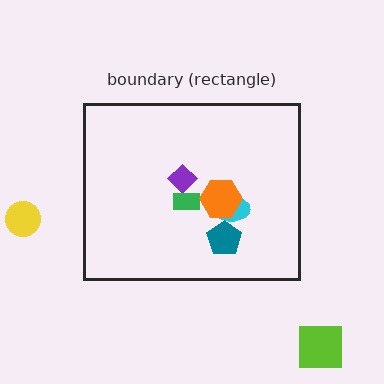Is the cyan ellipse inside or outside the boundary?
Inside.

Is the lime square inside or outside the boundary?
Outside.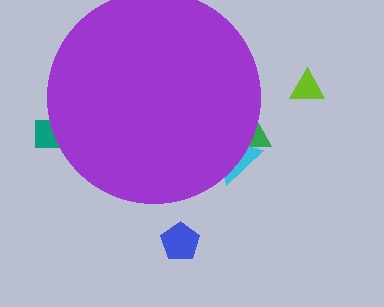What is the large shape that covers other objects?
A purple circle.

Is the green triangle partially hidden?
Yes, the green triangle is partially hidden behind the purple circle.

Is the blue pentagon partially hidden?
No, the blue pentagon is fully visible.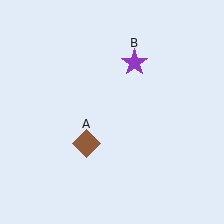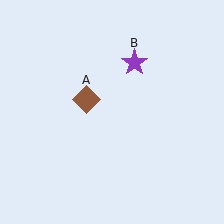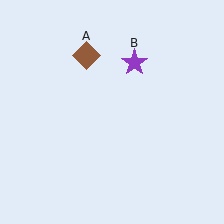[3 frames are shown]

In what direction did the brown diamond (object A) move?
The brown diamond (object A) moved up.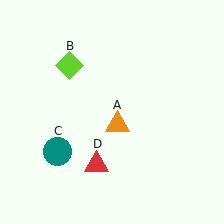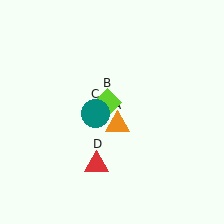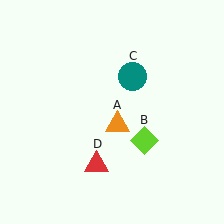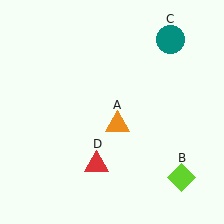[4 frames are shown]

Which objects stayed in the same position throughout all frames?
Orange triangle (object A) and red triangle (object D) remained stationary.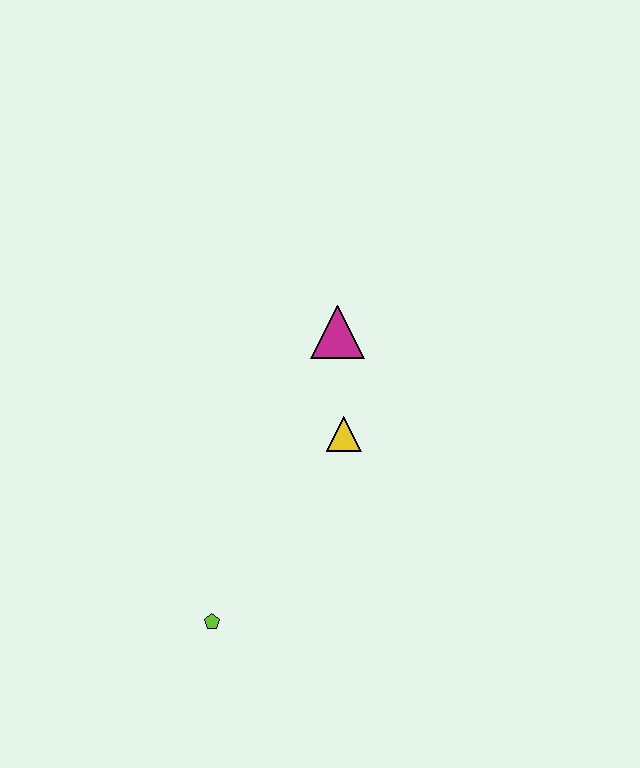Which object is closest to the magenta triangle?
The yellow triangle is closest to the magenta triangle.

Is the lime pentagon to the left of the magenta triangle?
Yes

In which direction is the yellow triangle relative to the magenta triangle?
The yellow triangle is below the magenta triangle.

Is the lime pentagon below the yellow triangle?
Yes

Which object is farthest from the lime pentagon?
The magenta triangle is farthest from the lime pentagon.